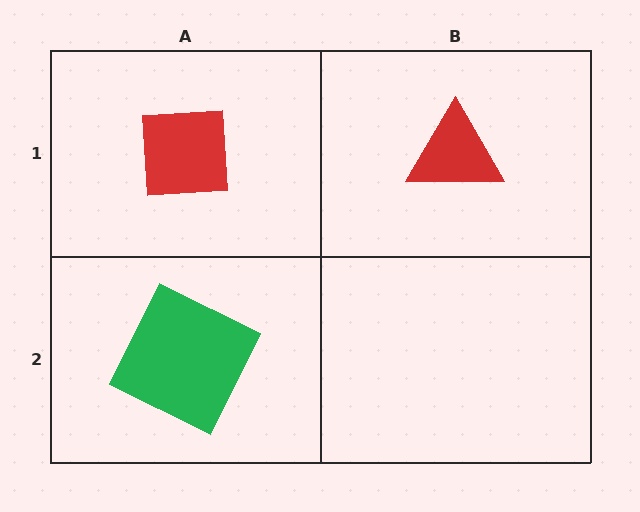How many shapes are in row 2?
1 shape.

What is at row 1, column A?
A red square.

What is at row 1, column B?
A red triangle.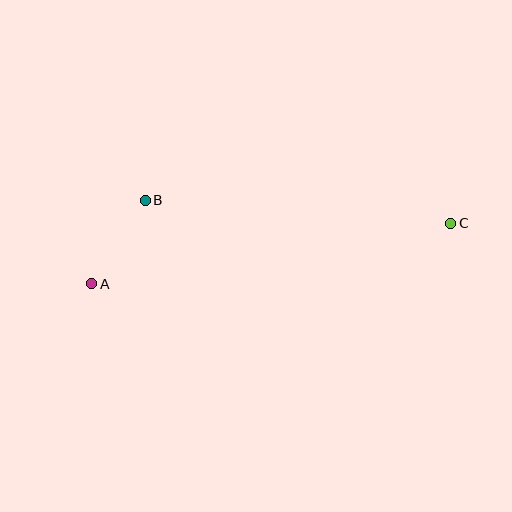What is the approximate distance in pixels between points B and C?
The distance between B and C is approximately 306 pixels.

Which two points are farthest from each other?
Points A and C are farthest from each other.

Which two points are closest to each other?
Points A and B are closest to each other.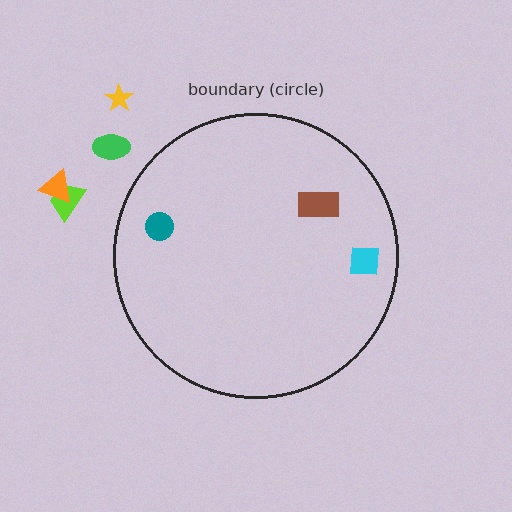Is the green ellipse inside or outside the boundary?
Outside.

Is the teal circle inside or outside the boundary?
Inside.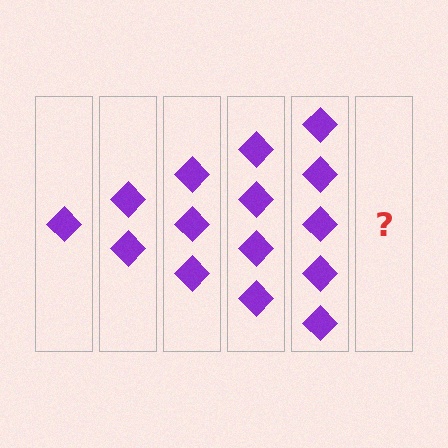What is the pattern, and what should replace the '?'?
The pattern is that each step adds one more diamond. The '?' should be 6 diamonds.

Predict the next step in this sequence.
The next step is 6 diamonds.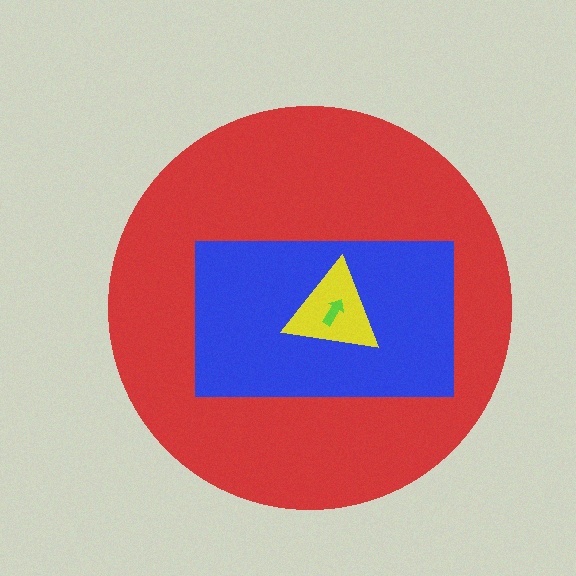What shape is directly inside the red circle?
The blue rectangle.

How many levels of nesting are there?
4.